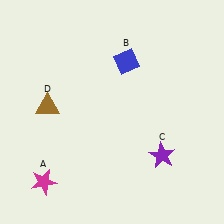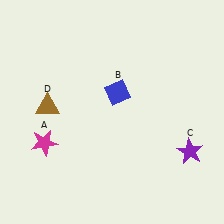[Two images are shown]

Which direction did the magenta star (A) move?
The magenta star (A) moved up.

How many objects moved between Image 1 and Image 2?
3 objects moved between the two images.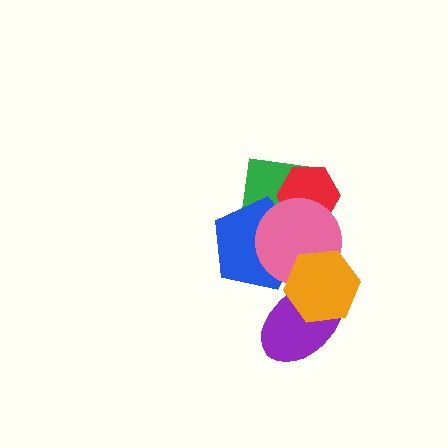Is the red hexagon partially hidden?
Yes, it is partially covered by another shape.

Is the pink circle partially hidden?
Yes, it is partially covered by another shape.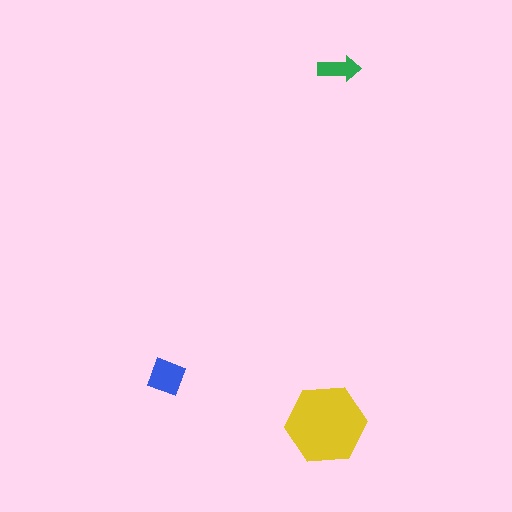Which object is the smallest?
The green arrow.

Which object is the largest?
The yellow hexagon.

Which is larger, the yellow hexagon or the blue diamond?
The yellow hexagon.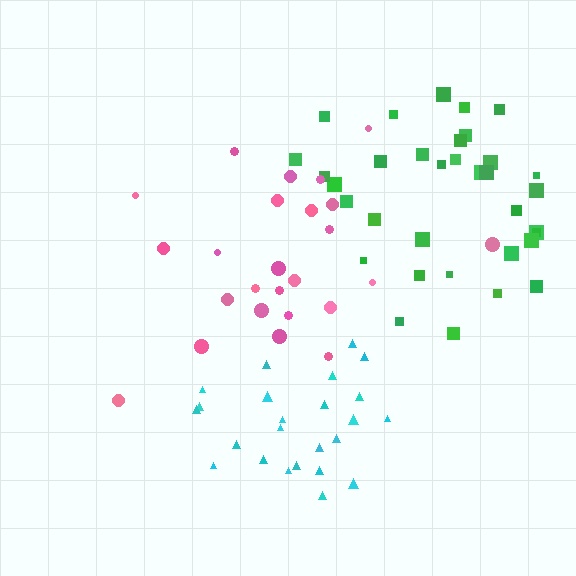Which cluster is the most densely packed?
Cyan.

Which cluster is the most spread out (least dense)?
Pink.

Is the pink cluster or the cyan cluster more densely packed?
Cyan.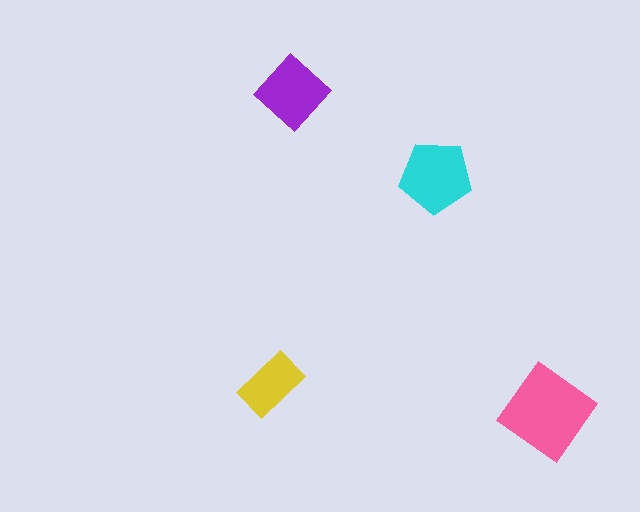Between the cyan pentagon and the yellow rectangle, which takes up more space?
The cyan pentagon.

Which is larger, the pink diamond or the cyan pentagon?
The pink diamond.